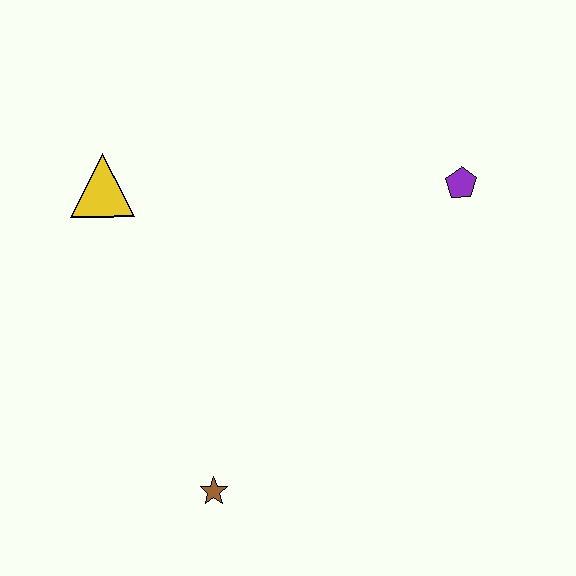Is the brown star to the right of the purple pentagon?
No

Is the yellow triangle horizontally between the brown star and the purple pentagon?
No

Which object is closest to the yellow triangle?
The brown star is closest to the yellow triangle.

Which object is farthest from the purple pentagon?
The brown star is farthest from the purple pentagon.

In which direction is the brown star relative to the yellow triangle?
The brown star is below the yellow triangle.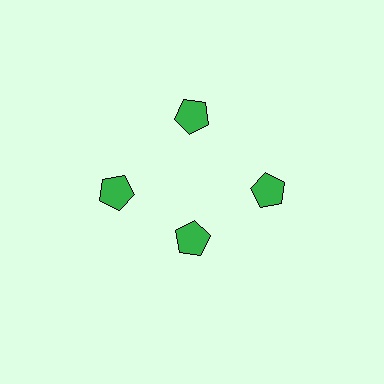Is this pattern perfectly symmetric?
No. The 4 green pentagons are arranged in a ring, but one element near the 6 o'clock position is pulled inward toward the center, breaking the 4-fold rotational symmetry.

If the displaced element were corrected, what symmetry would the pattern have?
It would have 4-fold rotational symmetry — the pattern would map onto itself every 90 degrees.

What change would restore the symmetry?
The symmetry would be restored by moving it outward, back onto the ring so that all 4 pentagons sit at equal angles and equal distance from the center.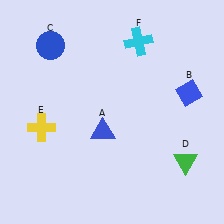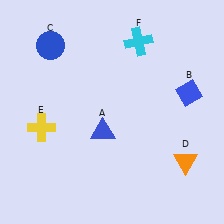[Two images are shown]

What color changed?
The triangle (D) changed from green in Image 1 to orange in Image 2.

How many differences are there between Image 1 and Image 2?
There is 1 difference between the two images.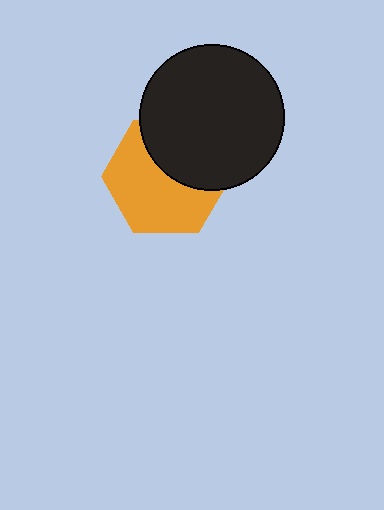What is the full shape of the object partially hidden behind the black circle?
The partially hidden object is an orange hexagon.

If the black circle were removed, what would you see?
You would see the complete orange hexagon.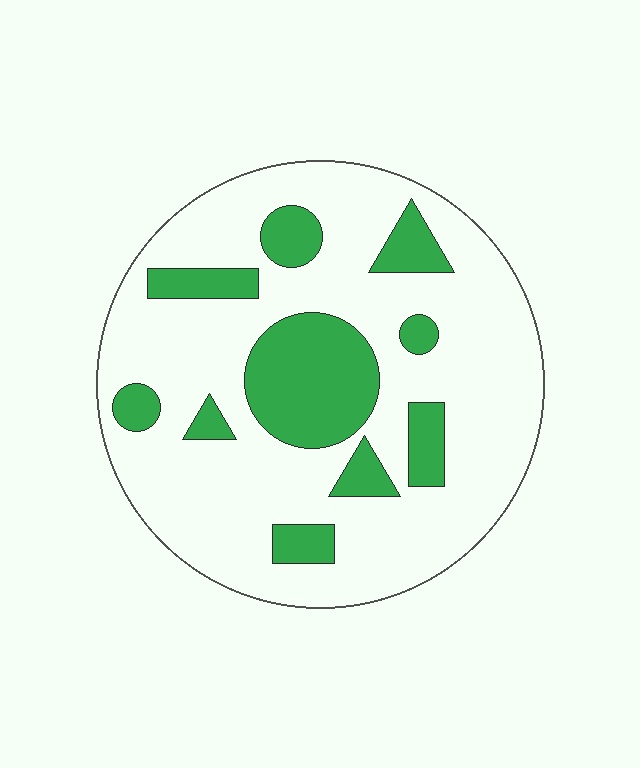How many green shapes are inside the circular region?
10.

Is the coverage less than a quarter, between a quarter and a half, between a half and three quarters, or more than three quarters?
Less than a quarter.